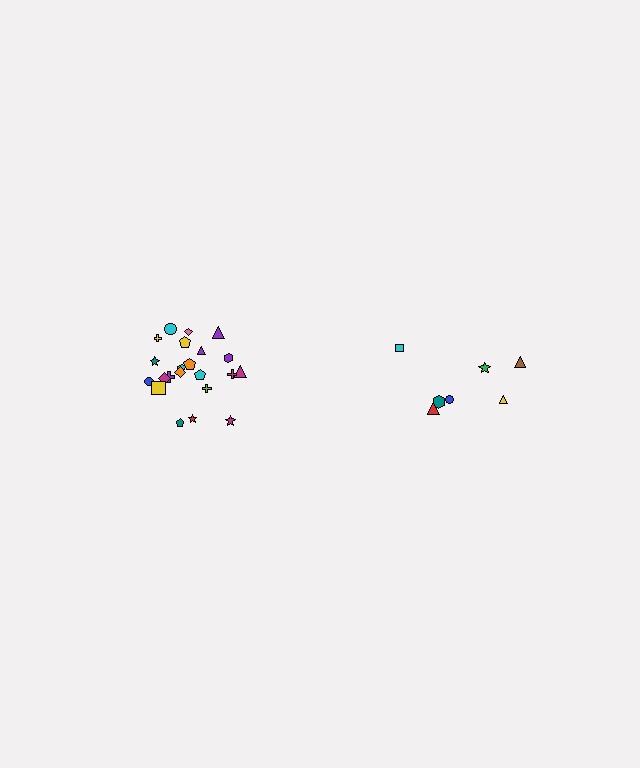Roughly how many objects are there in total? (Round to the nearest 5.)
Roughly 30 objects in total.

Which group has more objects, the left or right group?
The left group.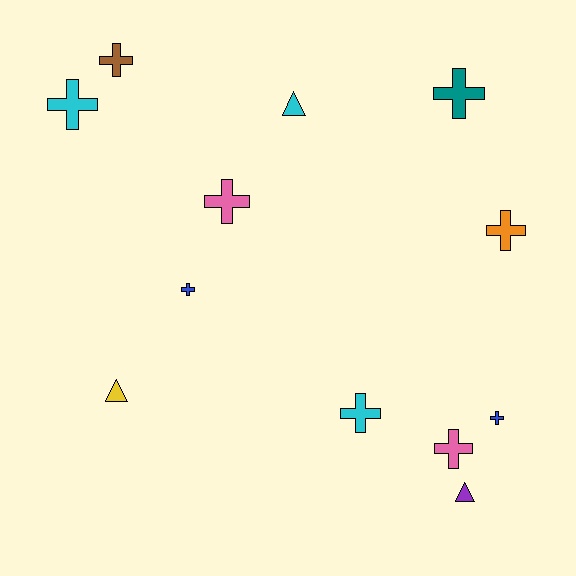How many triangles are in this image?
There are 3 triangles.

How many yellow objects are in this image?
There is 1 yellow object.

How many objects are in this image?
There are 12 objects.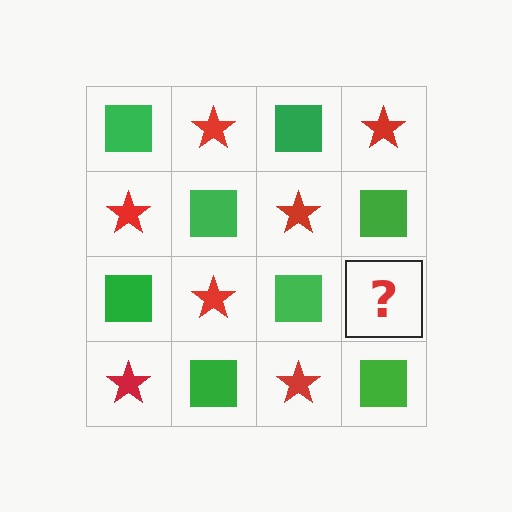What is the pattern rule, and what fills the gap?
The rule is that it alternates green square and red star in a checkerboard pattern. The gap should be filled with a red star.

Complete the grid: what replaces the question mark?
The question mark should be replaced with a red star.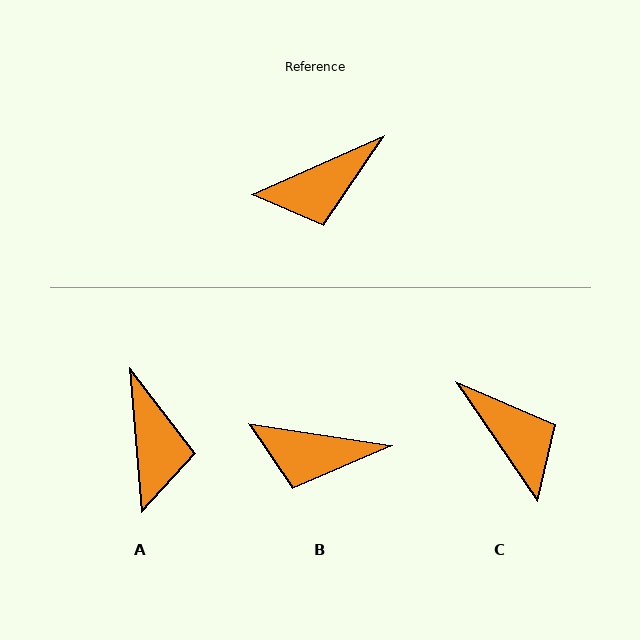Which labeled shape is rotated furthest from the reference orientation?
C, about 101 degrees away.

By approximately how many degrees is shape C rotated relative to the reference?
Approximately 101 degrees counter-clockwise.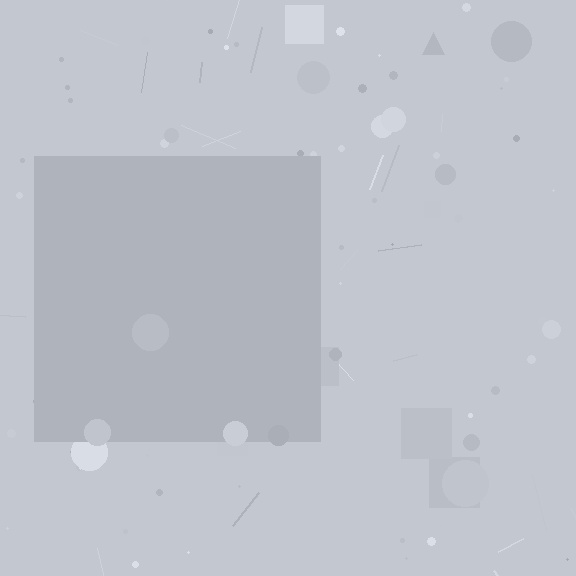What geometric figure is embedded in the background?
A square is embedded in the background.